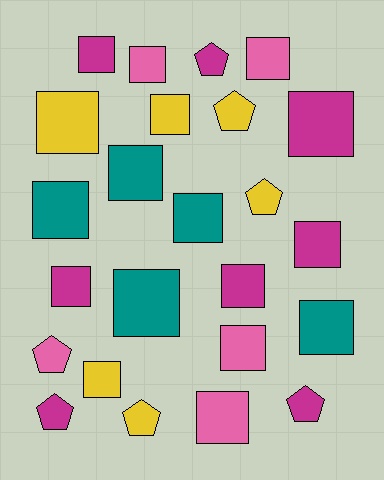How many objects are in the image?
There are 24 objects.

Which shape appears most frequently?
Square, with 17 objects.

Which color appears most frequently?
Magenta, with 8 objects.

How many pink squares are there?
There are 4 pink squares.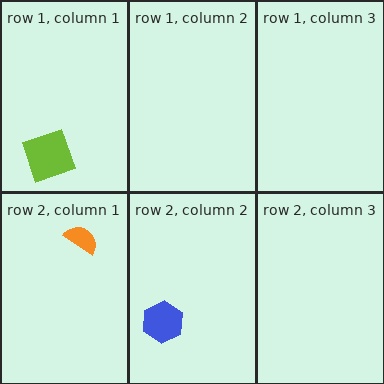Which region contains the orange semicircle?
The row 2, column 1 region.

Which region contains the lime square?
The row 1, column 1 region.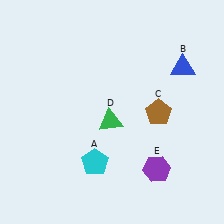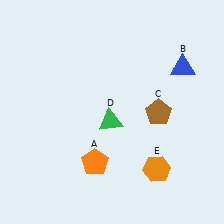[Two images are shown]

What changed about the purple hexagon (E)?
In Image 1, E is purple. In Image 2, it changed to orange.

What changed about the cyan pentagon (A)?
In Image 1, A is cyan. In Image 2, it changed to orange.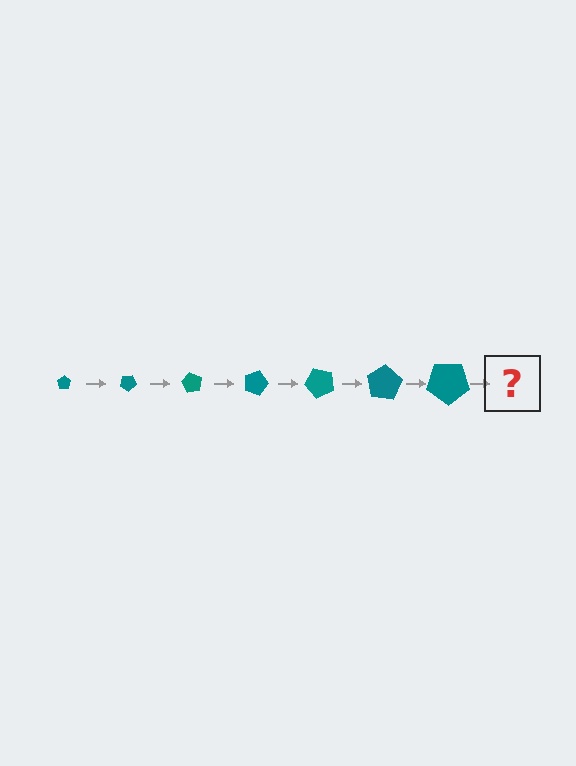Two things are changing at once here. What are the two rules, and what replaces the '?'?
The two rules are that the pentagon grows larger each step and it rotates 30 degrees each step. The '?' should be a pentagon, larger than the previous one and rotated 210 degrees from the start.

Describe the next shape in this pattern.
It should be a pentagon, larger than the previous one and rotated 210 degrees from the start.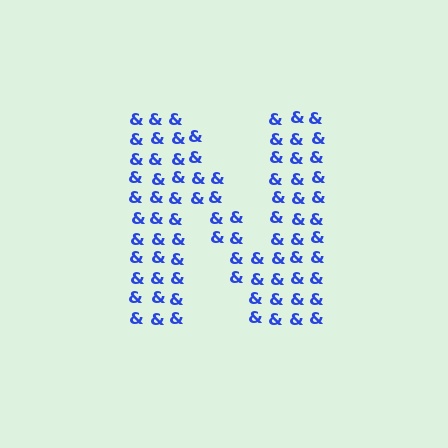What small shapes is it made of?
It is made of small ampersands.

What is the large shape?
The large shape is the letter N.